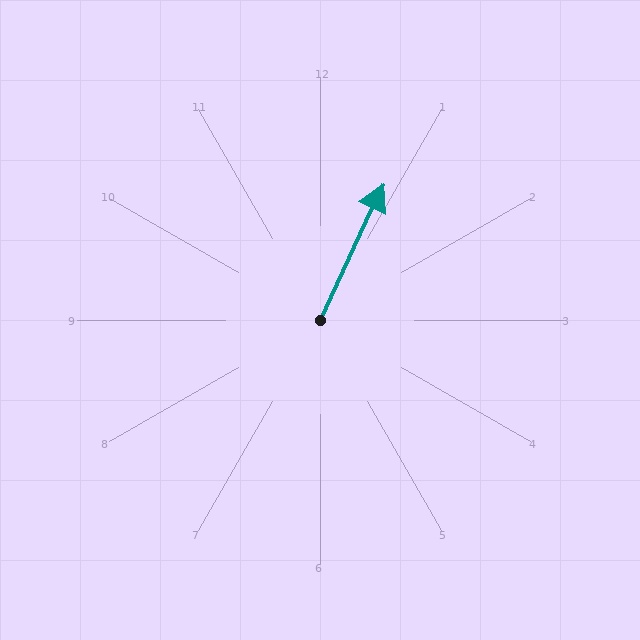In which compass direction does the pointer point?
Northeast.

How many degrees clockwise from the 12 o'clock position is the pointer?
Approximately 25 degrees.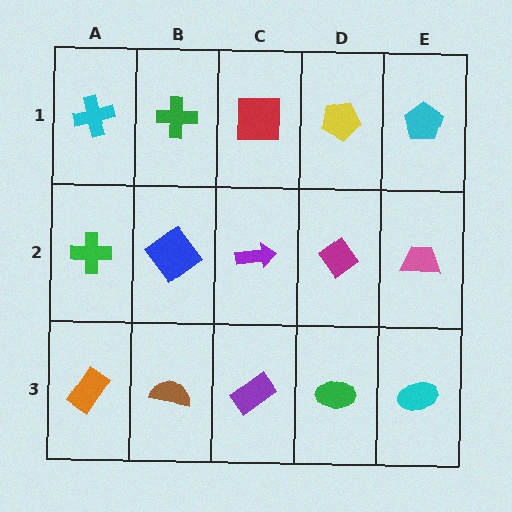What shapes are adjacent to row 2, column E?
A cyan pentagon (row 1, column E), a cyan ellipse (row 3, column E), a magenta diamond (row 2, column D).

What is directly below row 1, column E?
A pink trapezoid.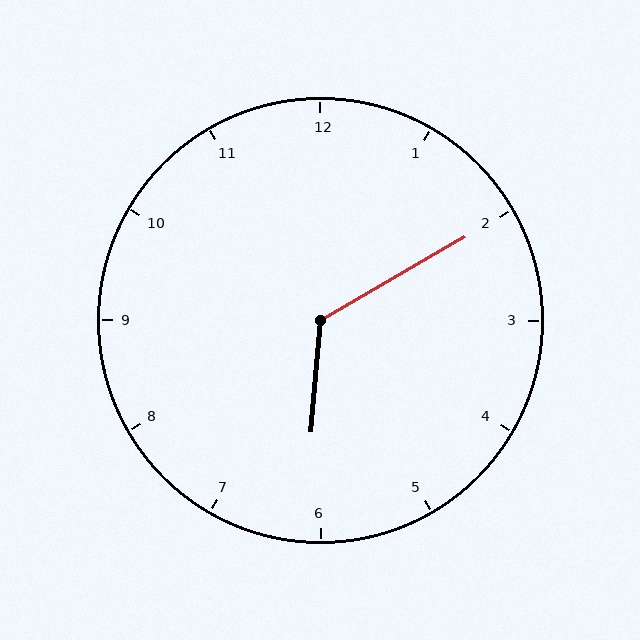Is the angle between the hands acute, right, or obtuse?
It is obtuse.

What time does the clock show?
6:10.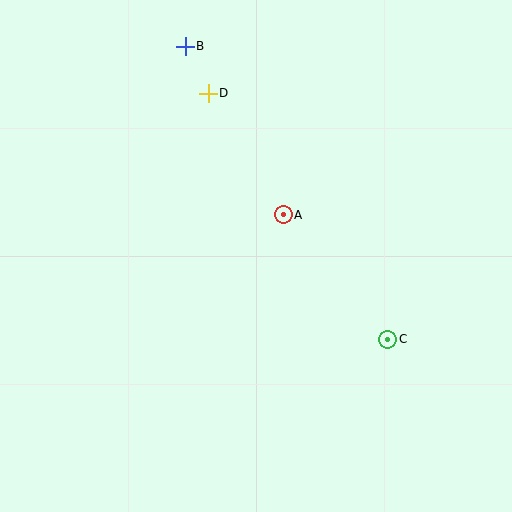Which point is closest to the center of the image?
Point A at (283, 215) is closest to the center.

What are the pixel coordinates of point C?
Point C is at (388, 339).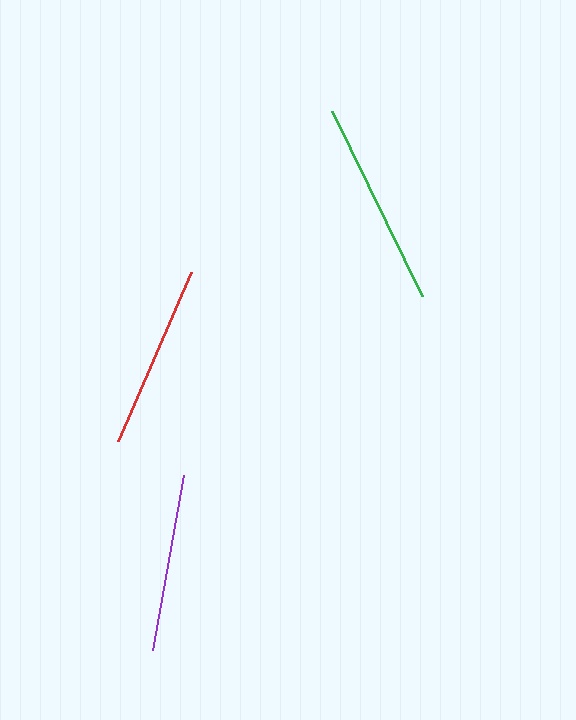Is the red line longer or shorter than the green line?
The green line is longer than the red line.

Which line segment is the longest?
The green line is the longest at approximately 206 pixels.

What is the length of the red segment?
The red segment is approximately 184 pixels long.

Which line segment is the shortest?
The purple line is the shortest at approximately 178 pixels.